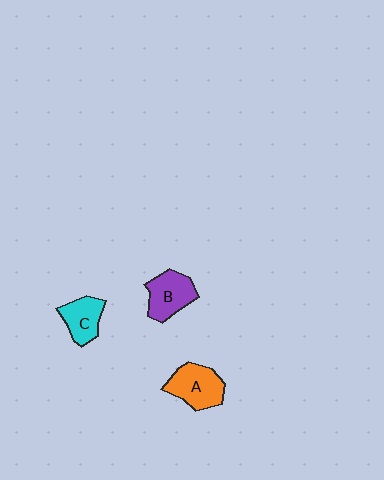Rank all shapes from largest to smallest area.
From largest to smallest: A (orange), B (purple), C (cyan).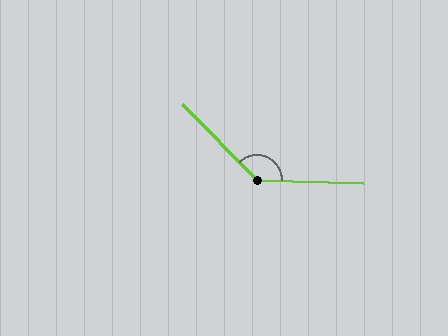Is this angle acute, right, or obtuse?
It is obtuse.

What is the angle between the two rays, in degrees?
Approximately 136 degrees.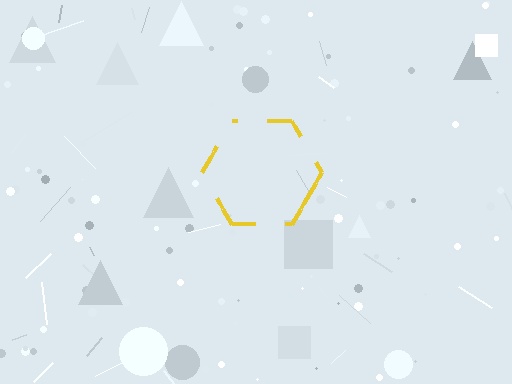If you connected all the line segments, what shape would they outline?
They would outline a hexagon.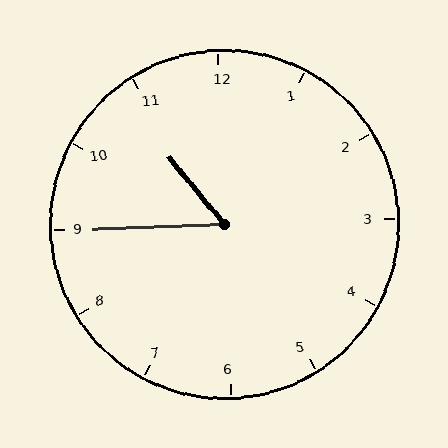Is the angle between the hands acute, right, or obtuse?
It is acute.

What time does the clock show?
10:45.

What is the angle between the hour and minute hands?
Approximately 52 degrees.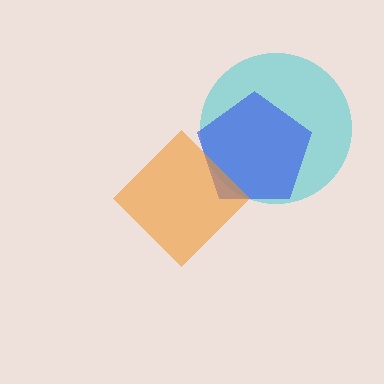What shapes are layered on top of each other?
The layered shapes are: a cyan circle, a blue pentagon, an orange diamond.